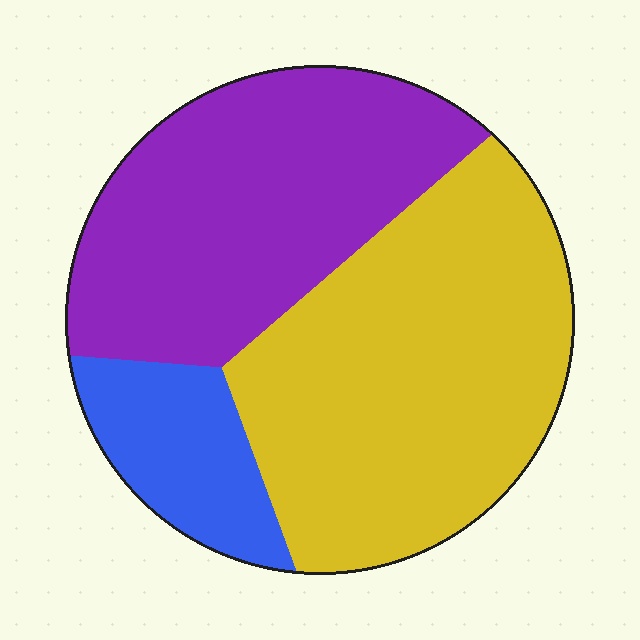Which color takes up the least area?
Blue, at roughly 15%.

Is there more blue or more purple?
Purple.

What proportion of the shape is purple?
Purple covers 39% of the shape.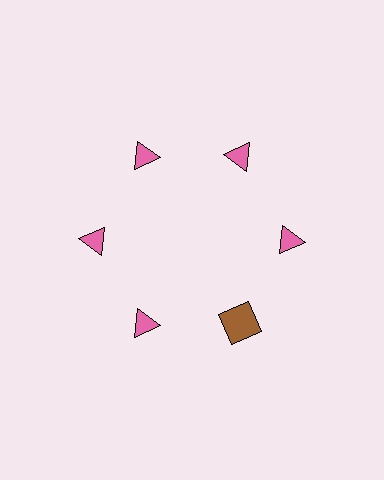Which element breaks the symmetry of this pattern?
The brown square at roughly the 5 o'clock position breaks the symmetry. All other shapes are pink triangles.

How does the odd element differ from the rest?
It differs in both color (brown instead of pink) and shape (square instead of triangle).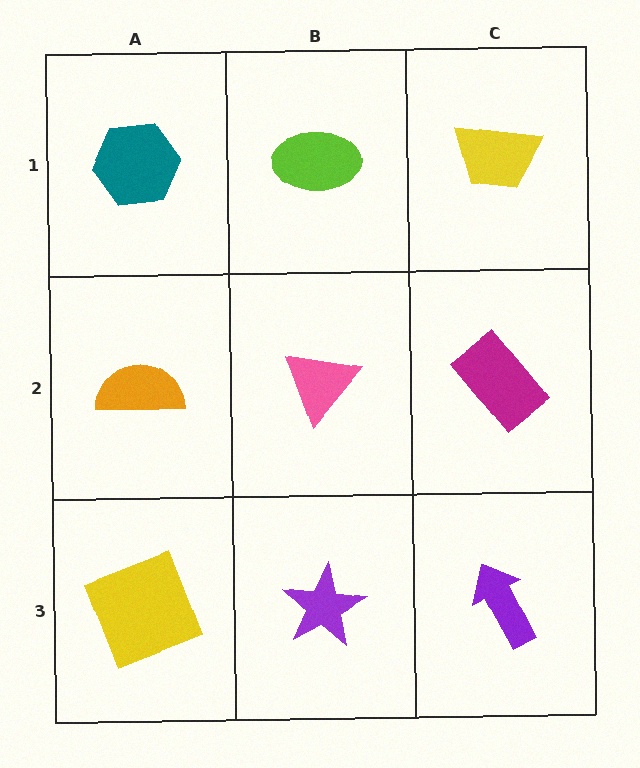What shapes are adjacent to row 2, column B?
A lime ellipse (row 1, column B), a purple star (row 3, column B), an orange semicircle (row 2, column A), a magenta rectangle (row 2, column C).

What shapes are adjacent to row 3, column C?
A magenta rectangle (row 2, column C), a purple star (row 3, column B).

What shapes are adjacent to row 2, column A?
A teal hexagon (row 1, column A), a yellow square (row 3, column A), a pink triangle (row 2, column B).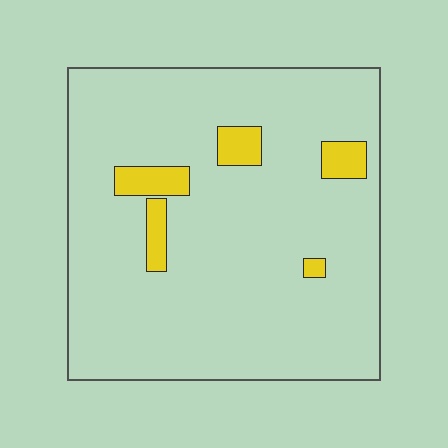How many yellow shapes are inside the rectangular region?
5.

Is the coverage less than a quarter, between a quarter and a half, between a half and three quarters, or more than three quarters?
Less than a quarter.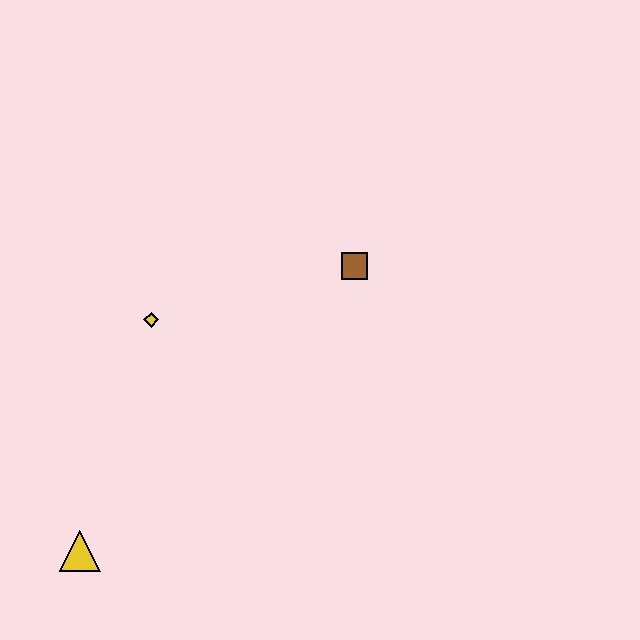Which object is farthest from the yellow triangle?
The brown square is farthest from the yellow triangle.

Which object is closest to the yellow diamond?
The brown square is closest to the yellow diamond.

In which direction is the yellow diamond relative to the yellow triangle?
The yellow diamond is above the yellow triangle.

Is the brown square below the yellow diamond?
No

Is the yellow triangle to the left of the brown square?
Yes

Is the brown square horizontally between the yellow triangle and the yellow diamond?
No